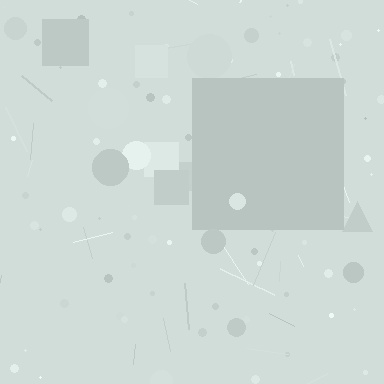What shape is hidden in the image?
A square is hidden in the image.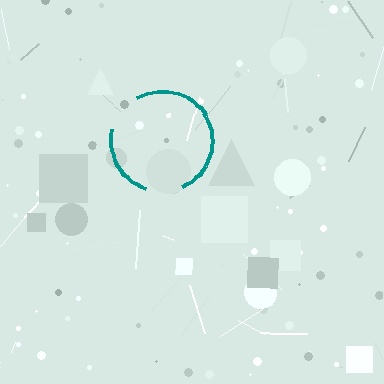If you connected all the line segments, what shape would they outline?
They would outline a circle.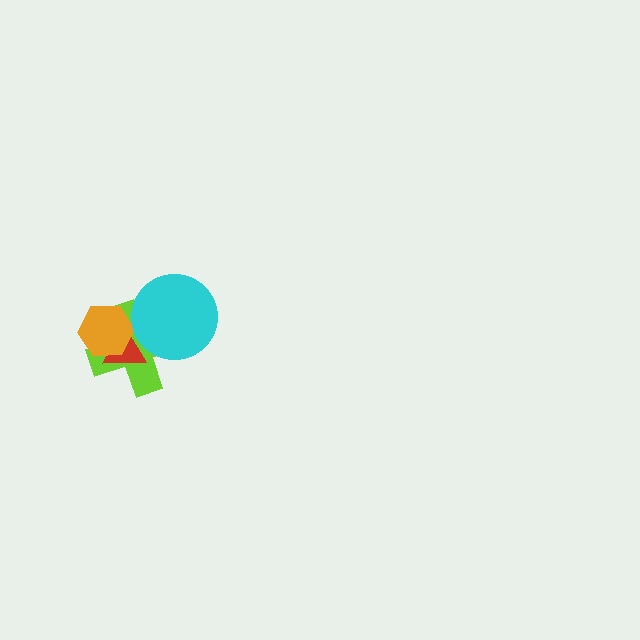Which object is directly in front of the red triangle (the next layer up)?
The orange hexagon is directly in front of the red triangle.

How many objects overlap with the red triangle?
3 objects overlap with the red triangle.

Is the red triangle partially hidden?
Yes, it is partially covered by another shape.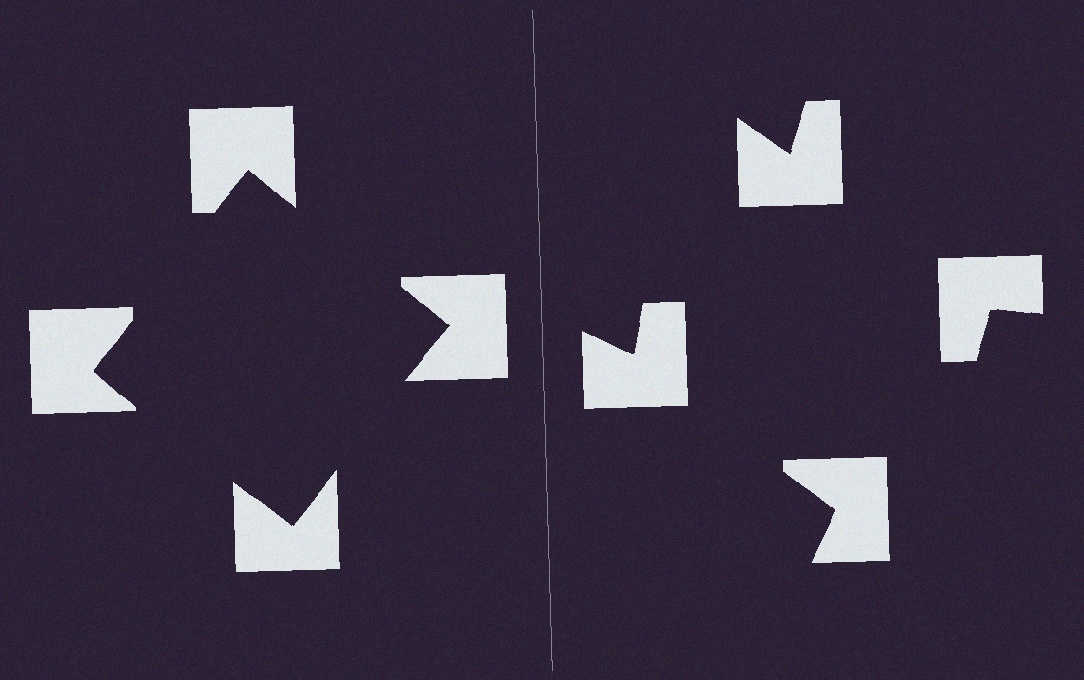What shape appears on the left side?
An illusory square.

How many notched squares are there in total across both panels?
8 — 4 on each side.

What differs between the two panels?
The notched squares are positioned identically on both sides; only the wedge orientations differ. On the left they align to a square; on the right they are misaligned.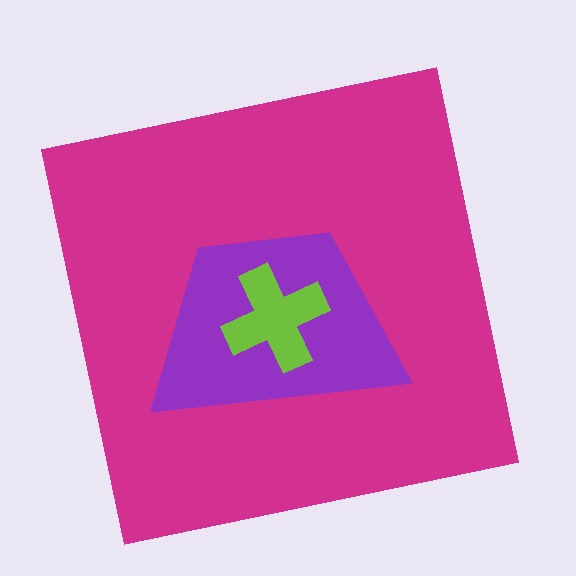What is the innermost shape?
The lime cross.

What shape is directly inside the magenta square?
The purple trapezoid.